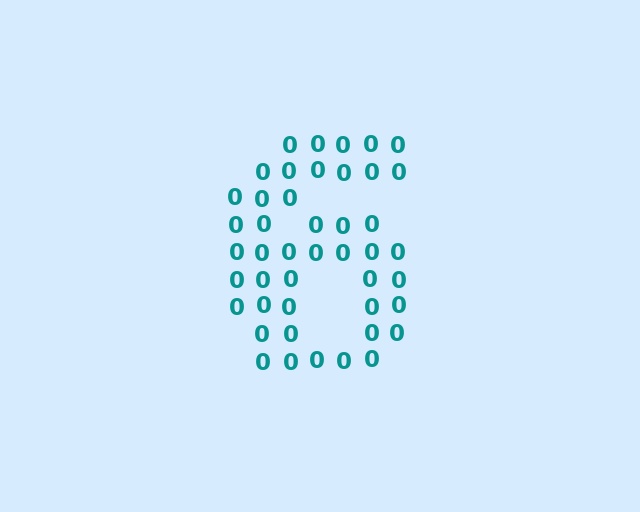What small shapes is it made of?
It is made of small digit 0's.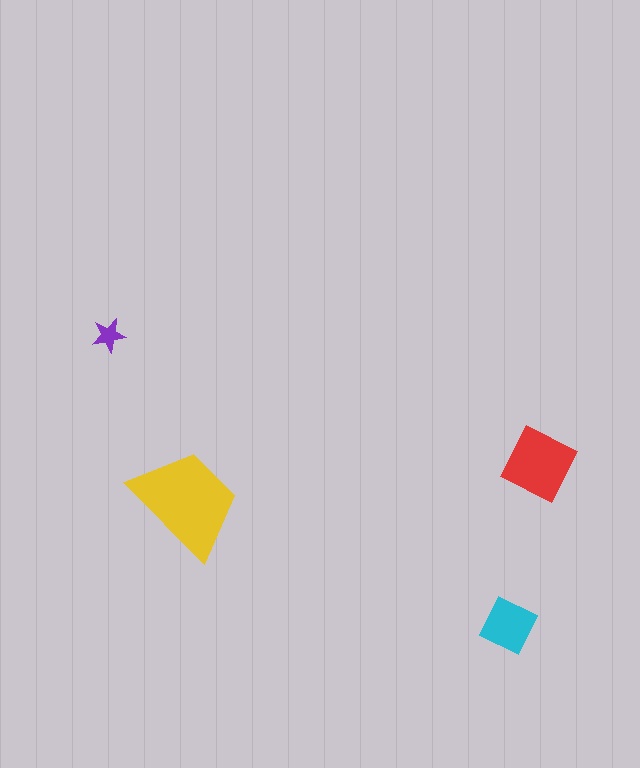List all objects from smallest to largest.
The purple star, the cyan diamond, the red square, the yellow trapezoid.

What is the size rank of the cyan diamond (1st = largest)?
3rd.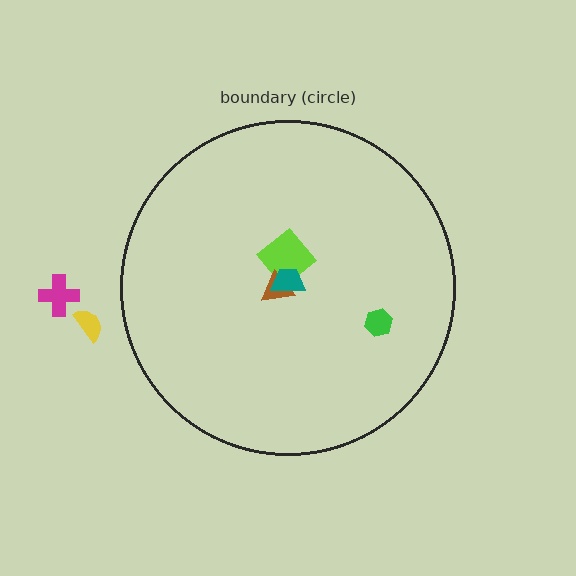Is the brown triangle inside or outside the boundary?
Inside.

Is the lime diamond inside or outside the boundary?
Inside.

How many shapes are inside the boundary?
4 inside, 2 outside.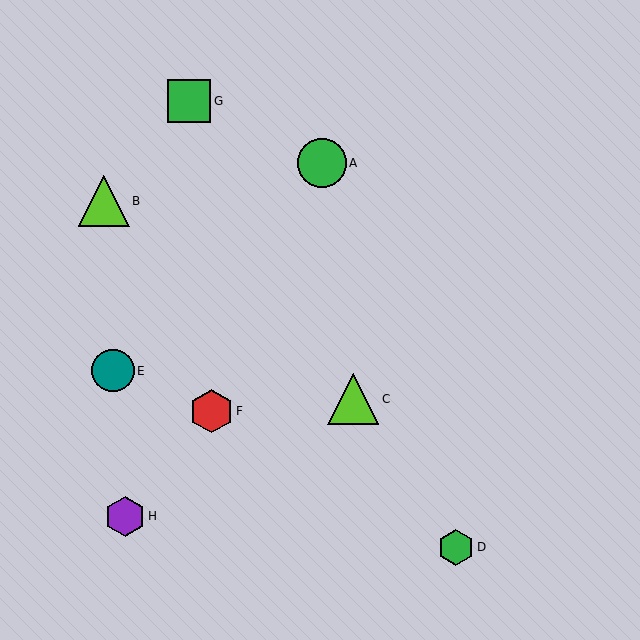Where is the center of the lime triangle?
The center of the lime triangle is at (353, 399).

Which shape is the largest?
The lime triangle (labeled C) is the largest.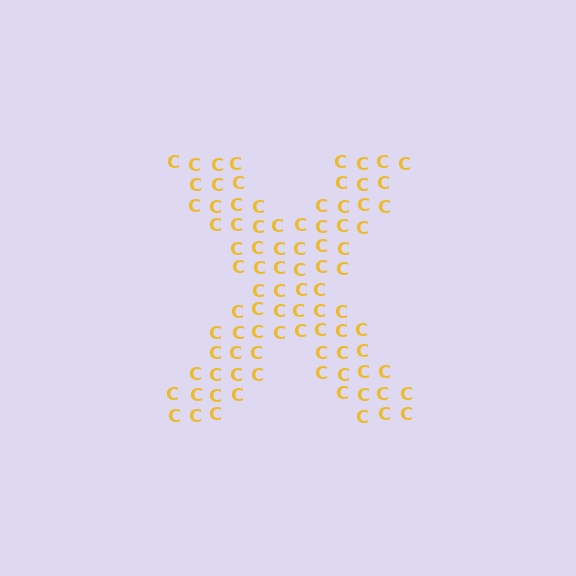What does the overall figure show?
The overall figure shows the letter X.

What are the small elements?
The small elements are letter C's.